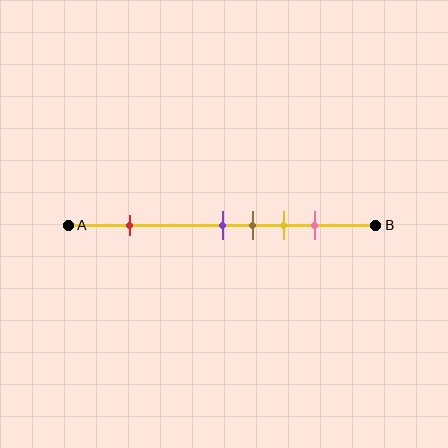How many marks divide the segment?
There are 5 marks dividing the segment.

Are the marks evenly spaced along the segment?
No, the marks are not evenly spaced.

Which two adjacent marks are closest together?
The purple and brown marks are the closest adjacent pair.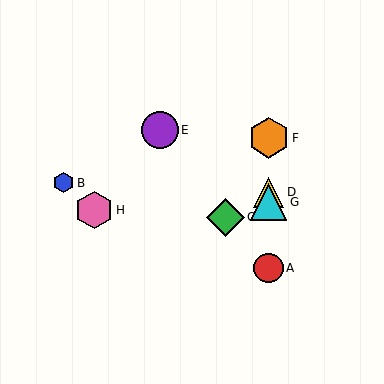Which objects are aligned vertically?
Objects A, D, F, G are aligned vertically.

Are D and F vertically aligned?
Yes, both are at x≈269.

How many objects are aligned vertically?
4 objects (A, D, F, G) are aligned vertically.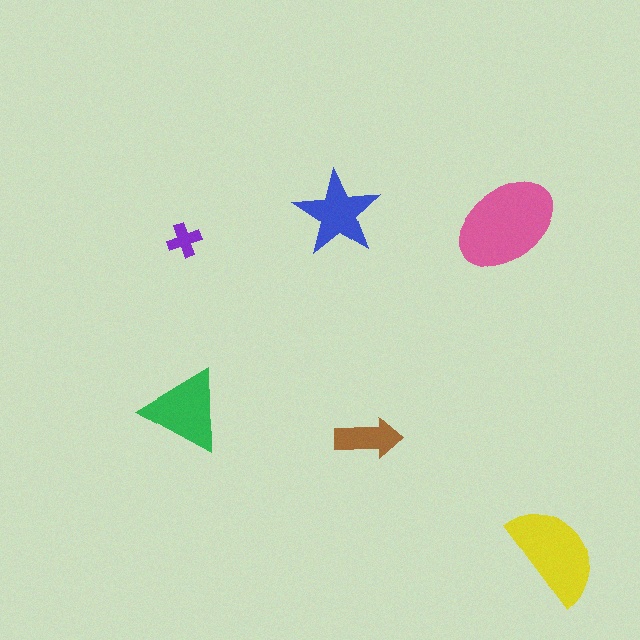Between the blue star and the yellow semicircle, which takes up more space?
The yellow semicircle.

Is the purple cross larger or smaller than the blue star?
Smaller.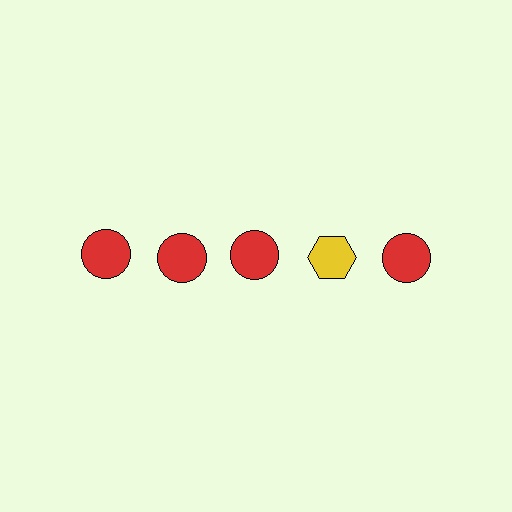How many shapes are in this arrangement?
There are 5 shapes arranged in a grid pattern.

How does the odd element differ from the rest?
It differs in both color (yellow instead of red) and shape (hexagon instead of circle).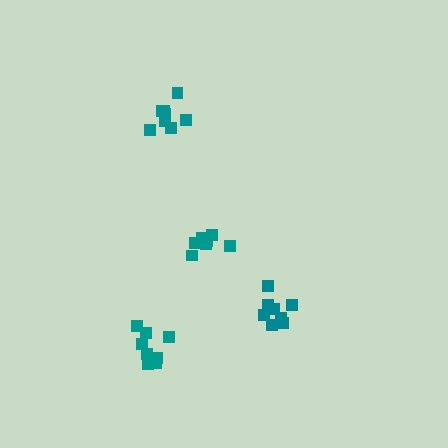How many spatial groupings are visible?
There are 4 spatial groupings.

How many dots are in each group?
Group 1: 8 dots, Group 2: 7 dots, Group 3: 8 dots, Group 4: 8 dots (31 total).